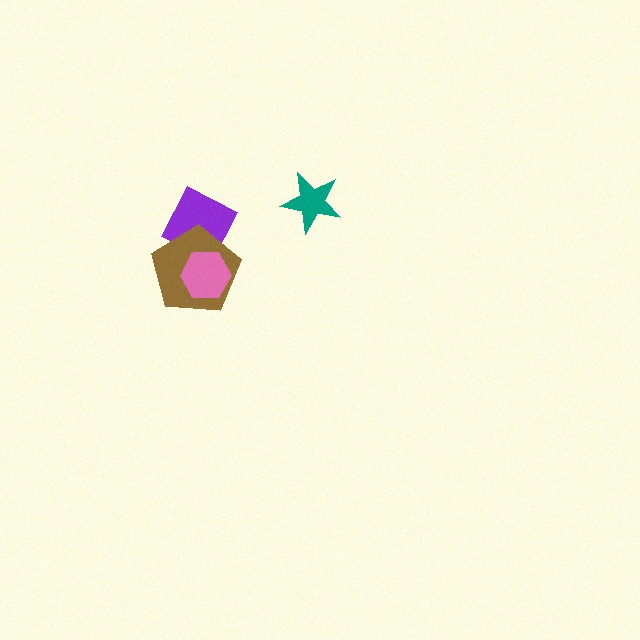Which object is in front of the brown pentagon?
The pink hexagon is in front of the brown pentagon.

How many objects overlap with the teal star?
0 objects overlap with the teal star.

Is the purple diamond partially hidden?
Yes, it is partially covered by another shape.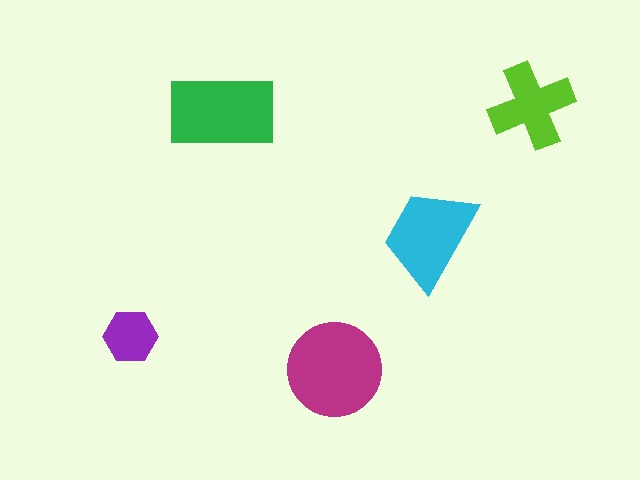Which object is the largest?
The magenta circle.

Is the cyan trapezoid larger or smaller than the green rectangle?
Smaller.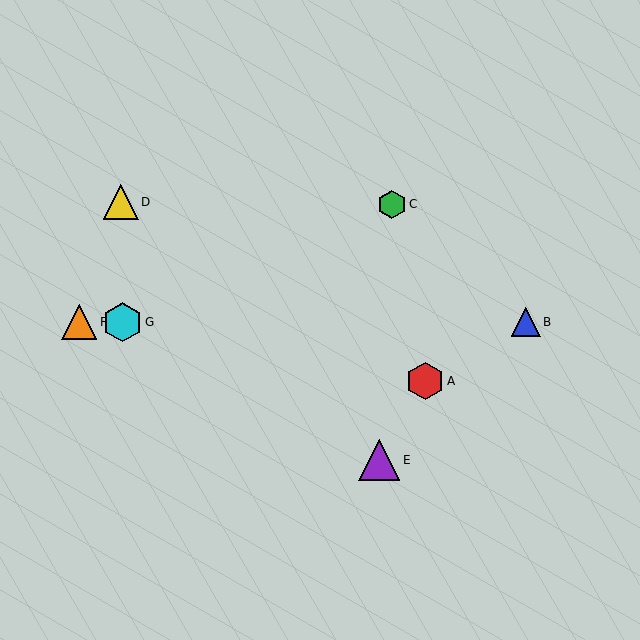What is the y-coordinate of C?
Object C is at y≈204.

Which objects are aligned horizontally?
Objects B, F, G are aligned horizontally.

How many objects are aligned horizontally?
3 objects (B, F, G) are aligned horizontally.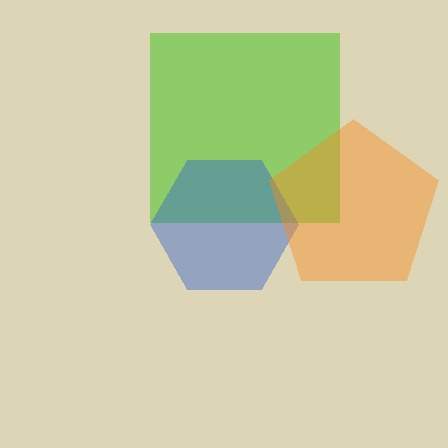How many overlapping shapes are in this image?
There are 3 overlapping shapes in the image.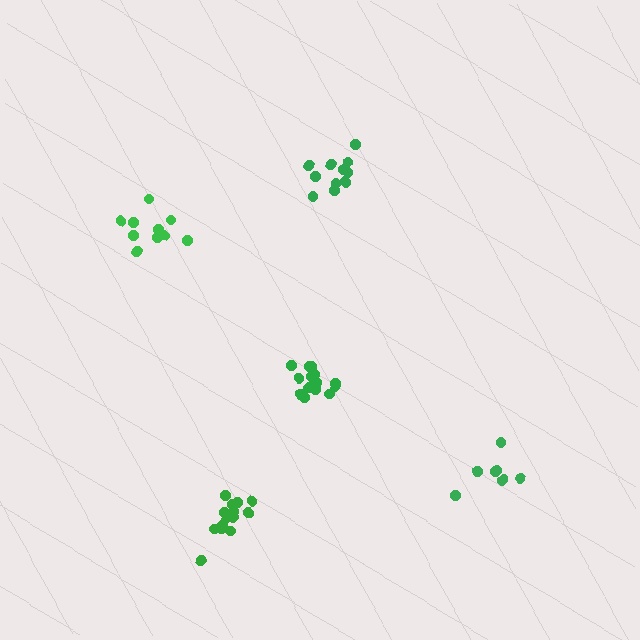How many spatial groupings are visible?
There are 5 spatial groupings.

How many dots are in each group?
Group 1: 15 dots, Group 2: 10 dots, Group 3: 11 dots, Group 4: 9 dots, Group 5: 15 dots (60 total).